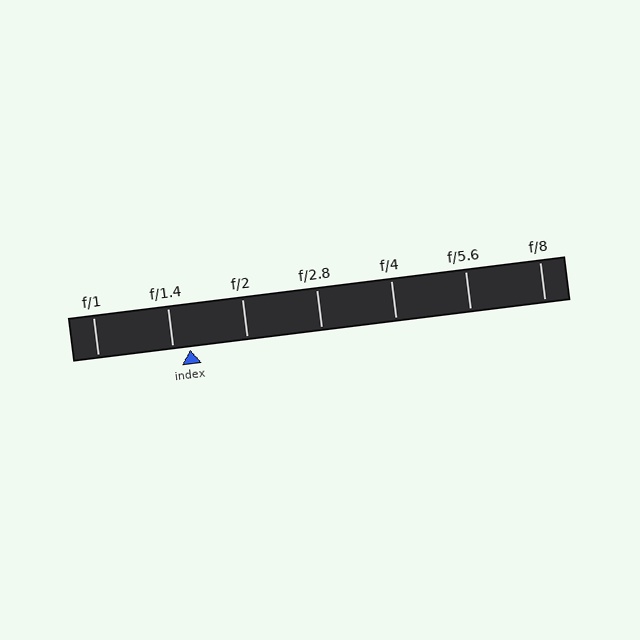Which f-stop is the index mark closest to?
The index mark is closest to f/1.4.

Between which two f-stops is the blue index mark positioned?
The index mark is between f/1.4 and f/2.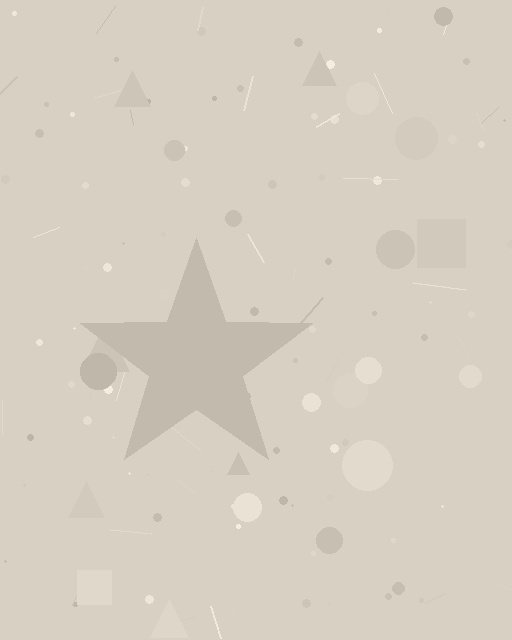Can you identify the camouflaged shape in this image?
The camouflaged shape is a star.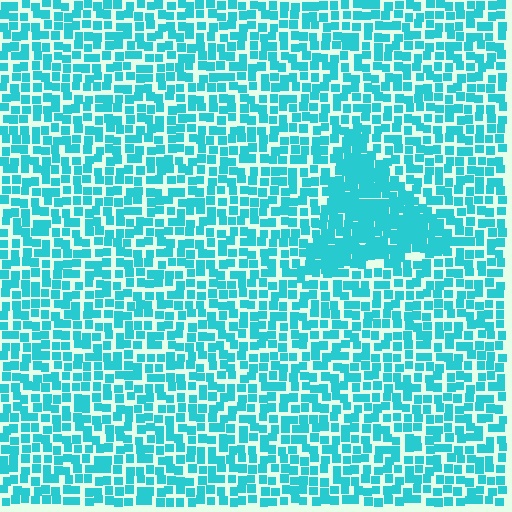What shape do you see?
I see a triangle.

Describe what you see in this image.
The image contains small cyan elements arranged at two different densities. A triangle-shaped region is visible where the elements are more densely packed than the surrounding area.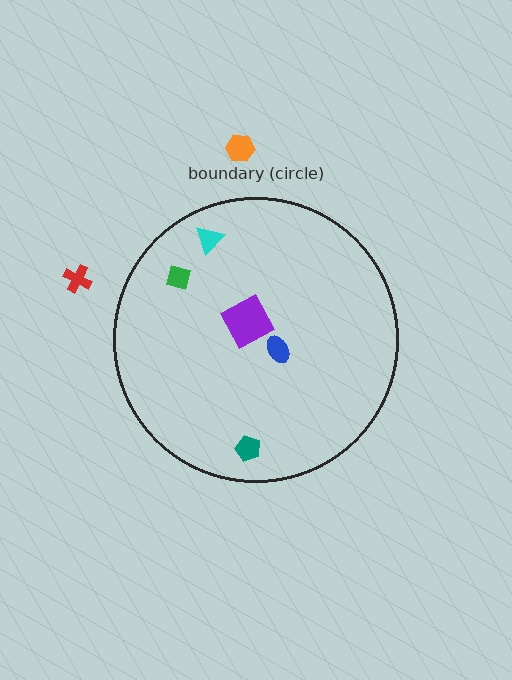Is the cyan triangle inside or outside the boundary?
Inside.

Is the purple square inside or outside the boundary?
Inside.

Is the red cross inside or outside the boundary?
Outside.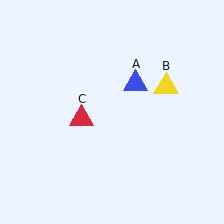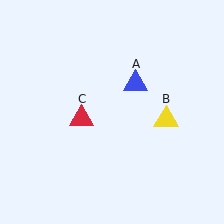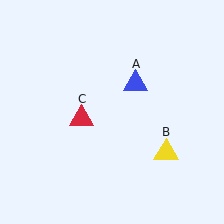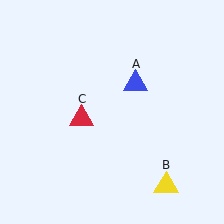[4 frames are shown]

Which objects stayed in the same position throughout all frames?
Blue triangle (object A) and red triangle (object C) remained stationary.